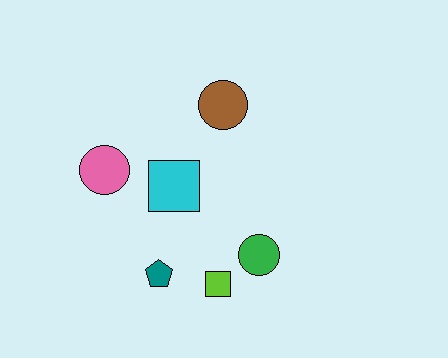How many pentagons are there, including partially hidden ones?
There is 1 pentagon.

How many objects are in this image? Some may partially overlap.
There are 6 objects.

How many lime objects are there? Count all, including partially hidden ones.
There is 1 lime object.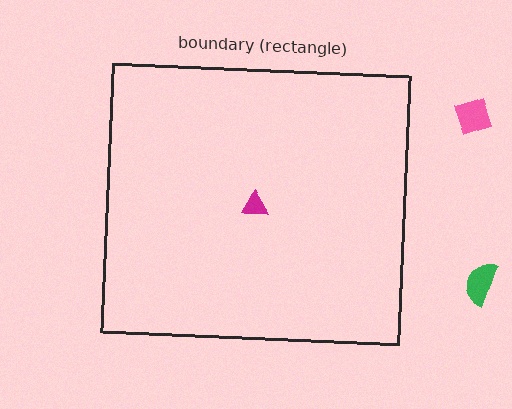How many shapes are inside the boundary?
1 inside, 2 outside.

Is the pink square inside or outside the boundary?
Outside.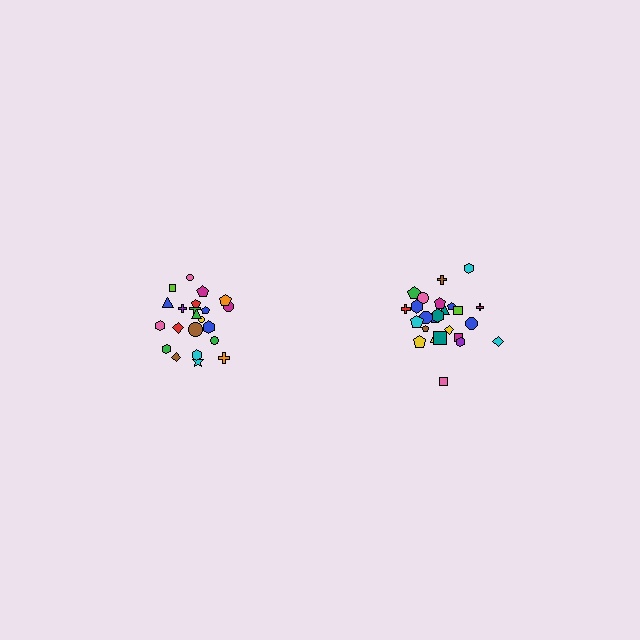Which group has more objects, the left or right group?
The right group.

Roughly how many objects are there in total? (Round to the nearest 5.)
Roughly 45 objects in total.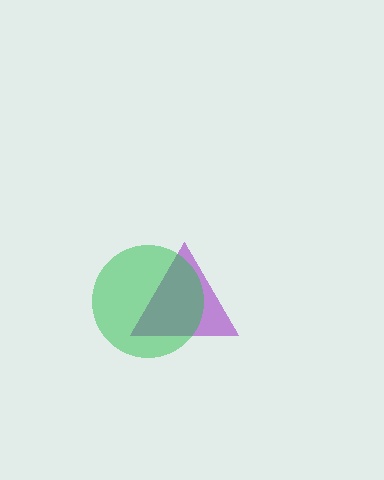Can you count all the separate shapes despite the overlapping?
Yes, there are 2 separate shapes.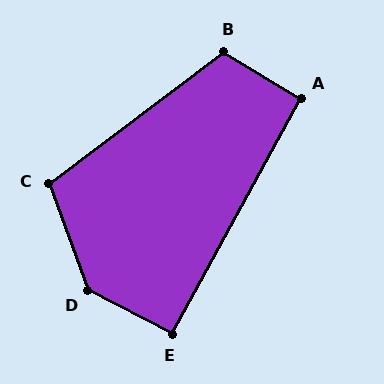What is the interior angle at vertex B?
Approximately 112 degrees (obtuse).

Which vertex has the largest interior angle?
D, at approximately 137 degrees.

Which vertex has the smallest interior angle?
E, at approximately 91 degrees.